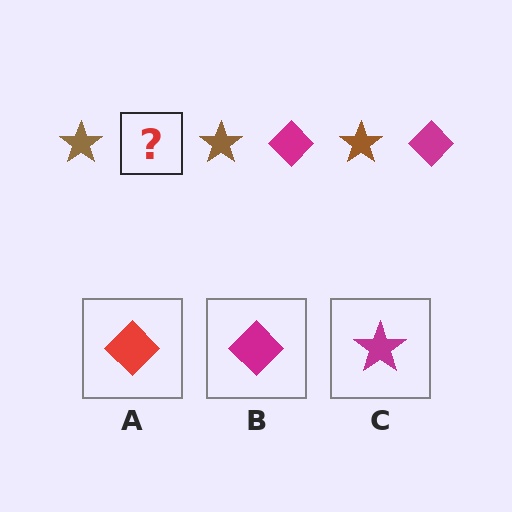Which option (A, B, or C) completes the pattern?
B.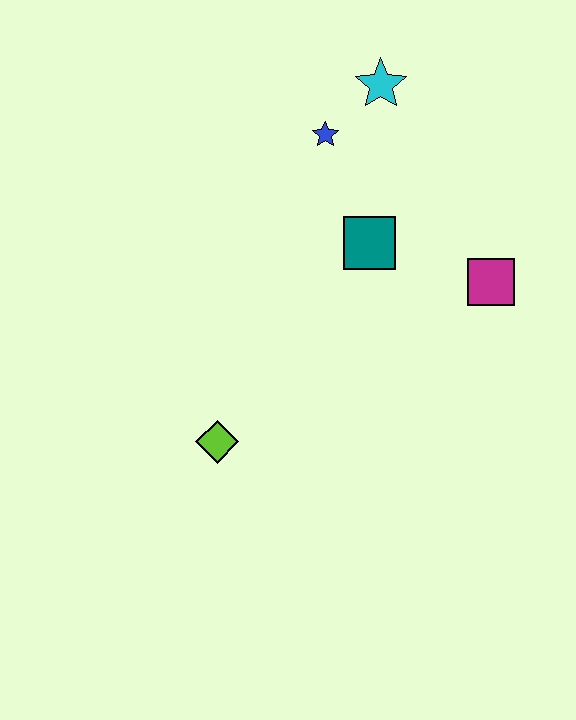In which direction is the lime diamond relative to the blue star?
The lime diamond is below the blue star.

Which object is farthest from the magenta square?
The lime diamond is farthest from the magenta square.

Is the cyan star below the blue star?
No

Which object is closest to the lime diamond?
The teal square is closest to the lime diamond.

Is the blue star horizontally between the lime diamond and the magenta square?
Yes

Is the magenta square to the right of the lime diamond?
Yes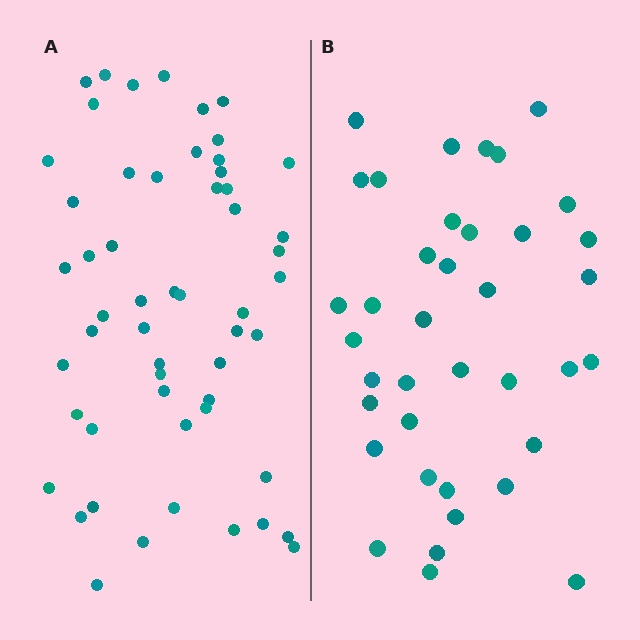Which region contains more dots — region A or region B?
Region A (the left region) has more dots.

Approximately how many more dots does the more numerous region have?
Region A has approximately 15 more dots than region B.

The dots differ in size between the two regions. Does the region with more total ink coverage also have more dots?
No. Region B has more total ink coverage because its dots are larger, but region A actually contains more individual dots. Total area can be misleading — the number of items is what matters here.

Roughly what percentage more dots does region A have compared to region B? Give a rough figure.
About 45% more.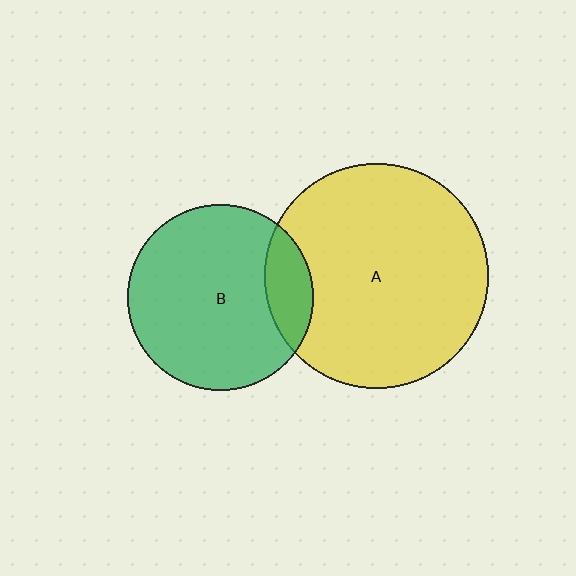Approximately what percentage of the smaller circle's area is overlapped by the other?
Approximately 15%.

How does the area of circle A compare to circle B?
Approximately 1.5 times.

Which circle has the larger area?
Circle A (yellow).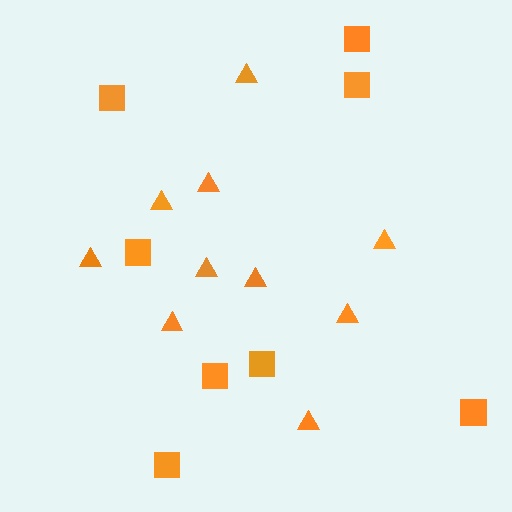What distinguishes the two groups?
There are 2 groups: one group of squares (8) and one group of triangles (10).